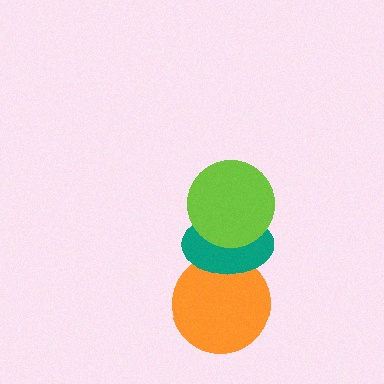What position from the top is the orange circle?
The orange circle is 3rd from the top.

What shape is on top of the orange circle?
The teal ellipse is on top of the orange circle.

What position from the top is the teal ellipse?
The teal ellipse is 2nd from the top.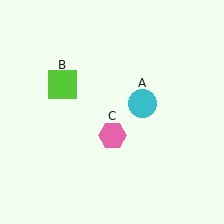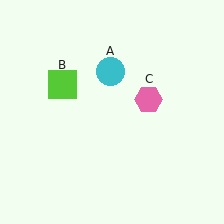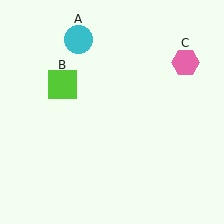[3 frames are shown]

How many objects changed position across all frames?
2 objects changed position: cyan circle (object A), pink hexagon (object C).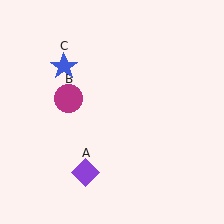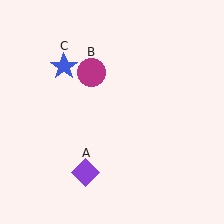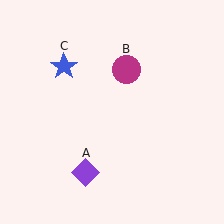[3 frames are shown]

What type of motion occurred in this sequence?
The magenta circle (object B) rotated clockwise around the center of the scene.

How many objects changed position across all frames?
1 object changed position: magenta circle (object B).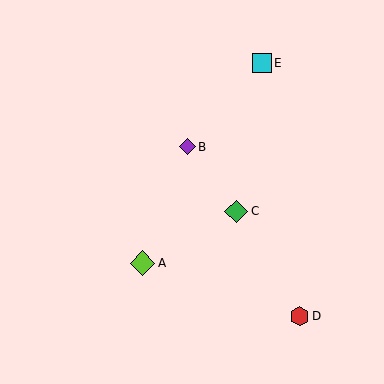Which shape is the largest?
The lime diamond (labeled A) is the largest.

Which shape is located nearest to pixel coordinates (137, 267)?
The lime diamond (labeled A) at (143, 263) is nearest to that location.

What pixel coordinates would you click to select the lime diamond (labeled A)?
Click at (143, 263) to select the lime diamond A.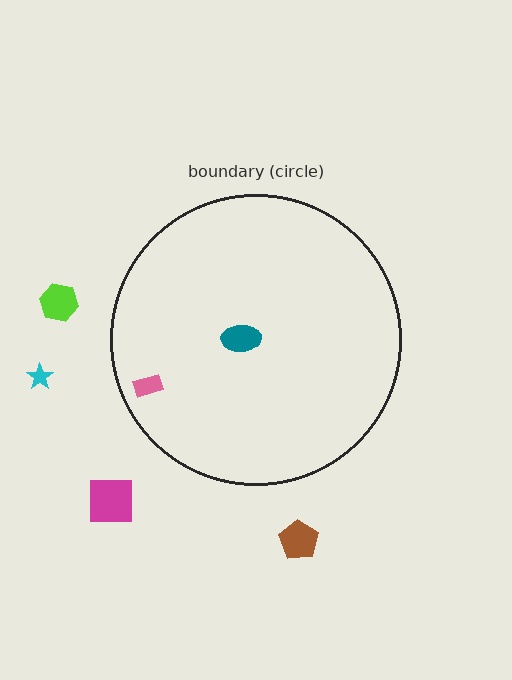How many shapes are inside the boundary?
2 inside, 4 outside.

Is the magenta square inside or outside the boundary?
Outside.